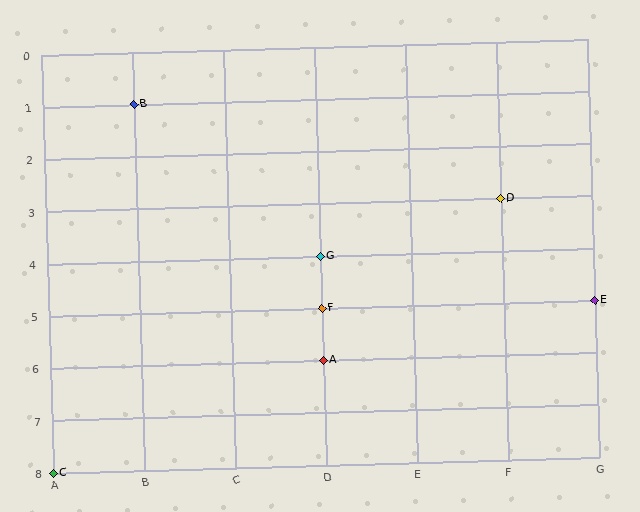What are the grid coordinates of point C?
Point C is at grid coordinates (A, 8).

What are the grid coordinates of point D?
Point D is at grid coordinates (F, 3).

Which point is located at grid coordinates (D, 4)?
Point G is at (D, 4).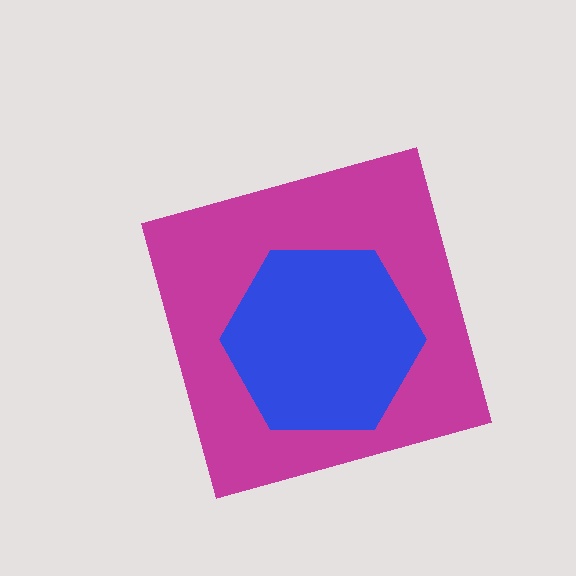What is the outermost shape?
The magenta diamond.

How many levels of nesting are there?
2.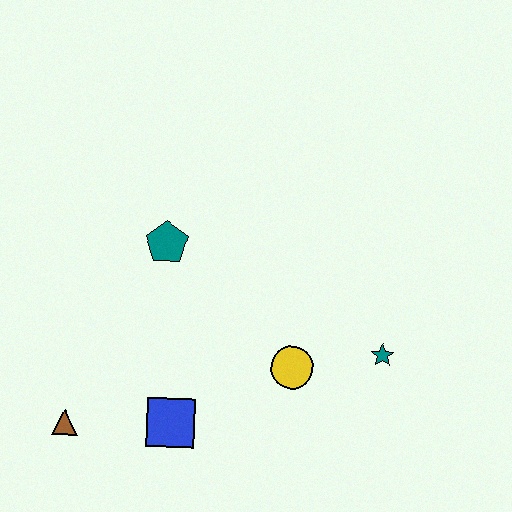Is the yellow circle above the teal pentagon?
No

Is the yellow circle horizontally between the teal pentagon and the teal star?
Yes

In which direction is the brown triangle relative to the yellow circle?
The brown triangle is to the left of the yellow circle.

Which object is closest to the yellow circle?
The teal star is closest to the yellow circle.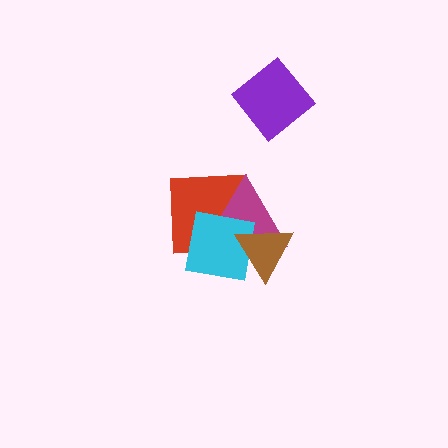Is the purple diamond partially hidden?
No, no other shape covers it.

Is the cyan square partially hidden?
Yes, it is partially covered by another shape.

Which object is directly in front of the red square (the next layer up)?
The magenta triangle is directly in front of the red square.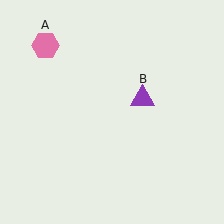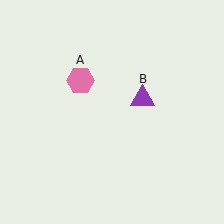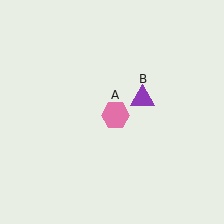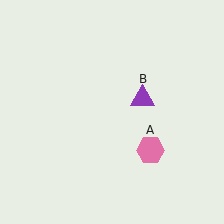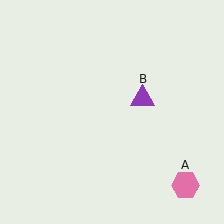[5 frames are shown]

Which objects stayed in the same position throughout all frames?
Purple triangle (object B) remained stationary.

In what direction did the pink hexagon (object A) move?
The pink hexagon (object A) moved down and to the right.